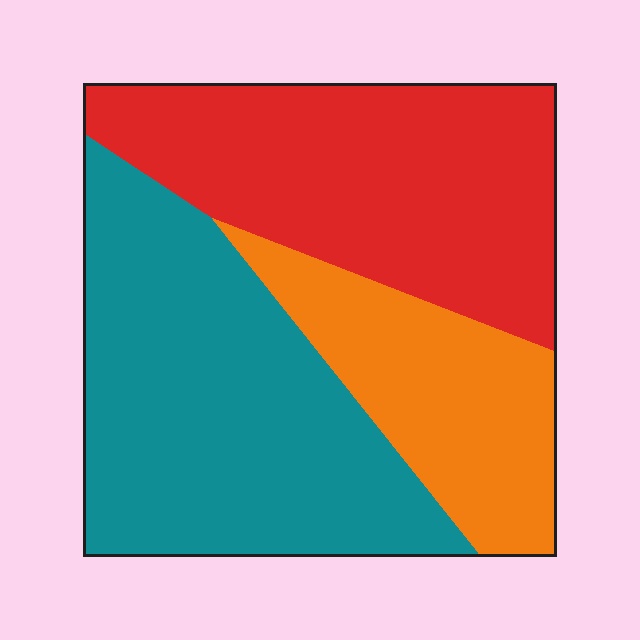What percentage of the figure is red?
Red takes up about three eighths (3/8) of the figure.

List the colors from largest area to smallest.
From largest to smallest: teal, red, orange.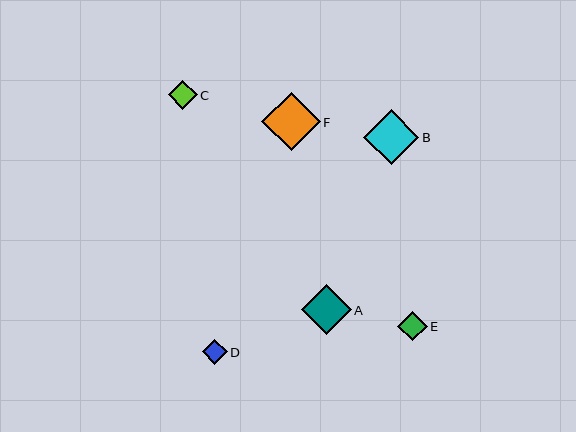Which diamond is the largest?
Diamond F is the largest with a size of approximately 58 pixels.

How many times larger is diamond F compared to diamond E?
Diamond F is approximately 2.0 times the size of diamond E.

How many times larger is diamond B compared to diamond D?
Diamond B is approximately 2.2 times the size of diamond D.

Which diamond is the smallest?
Diamond D is the smallest with a size of approximately 25 pixels.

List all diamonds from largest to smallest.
From largest to smallest: F, B, A, E, C, D.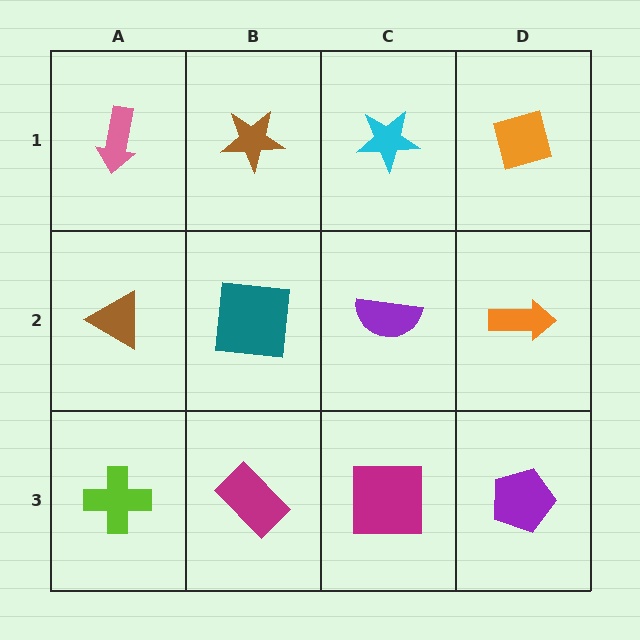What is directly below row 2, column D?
A purple pentagon.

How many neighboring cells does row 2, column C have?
4.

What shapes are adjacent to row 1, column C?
A purple semicircle (row 2, column C), a brown star (row 1, column B), an orange square (row 1, column D).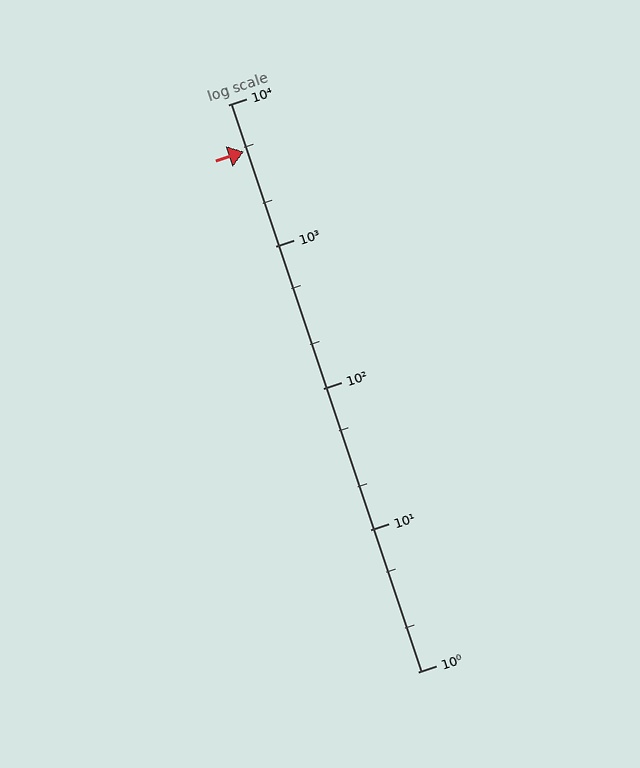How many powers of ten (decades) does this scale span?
The scale spans 4 decades, from 1 to 10000.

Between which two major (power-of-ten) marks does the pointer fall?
The pointer is between 1000 and 10000.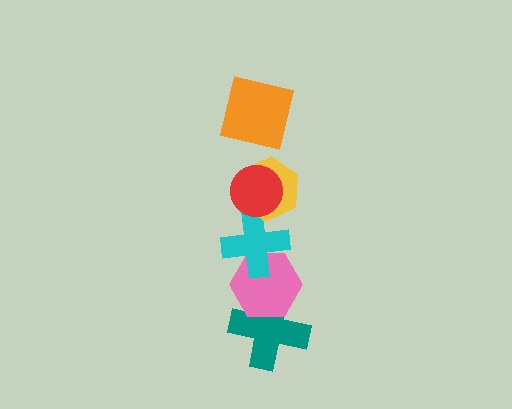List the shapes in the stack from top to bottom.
From top to bottom: the orange square, the red circle, the yellow hexagon, the cyan cross, the pink hexagon, the teal cross.